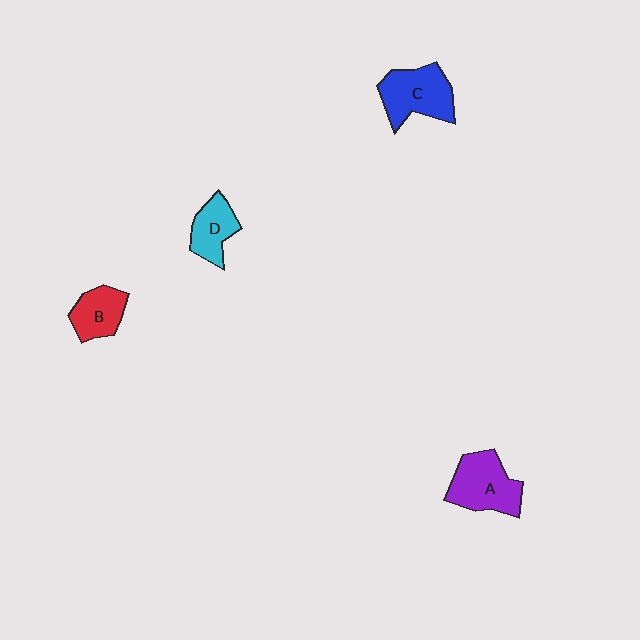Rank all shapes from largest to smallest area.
From largest to smallest: A (purple), C (blue), B (red), D (cyan).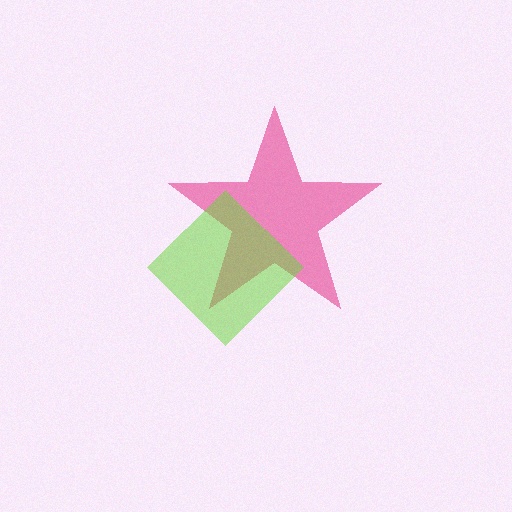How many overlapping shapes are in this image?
There are 2 overlapping shapes in the image.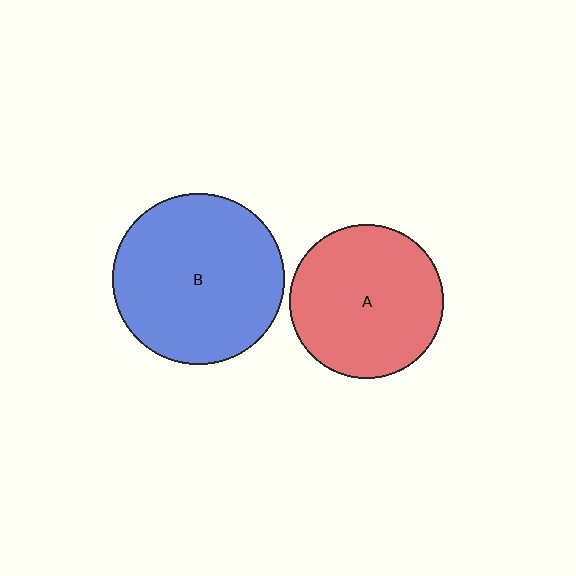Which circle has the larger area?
Circle B (blue).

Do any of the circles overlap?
No, none of the circles overlap.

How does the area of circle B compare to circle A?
Approximately 1.2 times.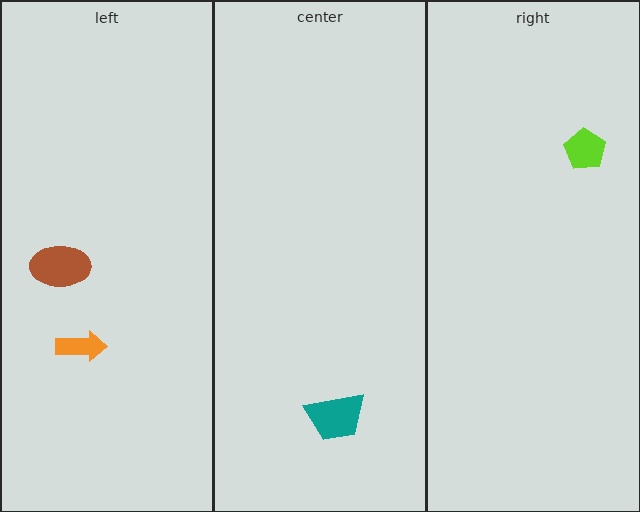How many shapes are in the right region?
1.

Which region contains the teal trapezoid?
The center region.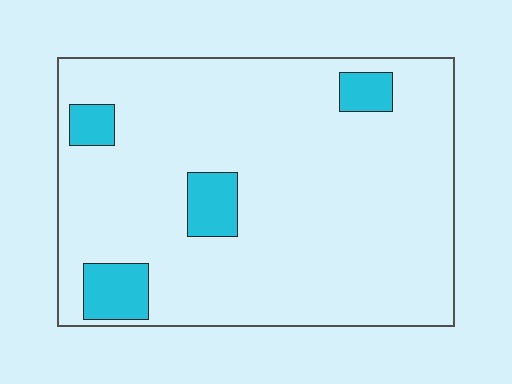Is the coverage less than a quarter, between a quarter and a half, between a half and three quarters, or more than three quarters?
Less than a quarter.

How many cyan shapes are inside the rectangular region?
4.